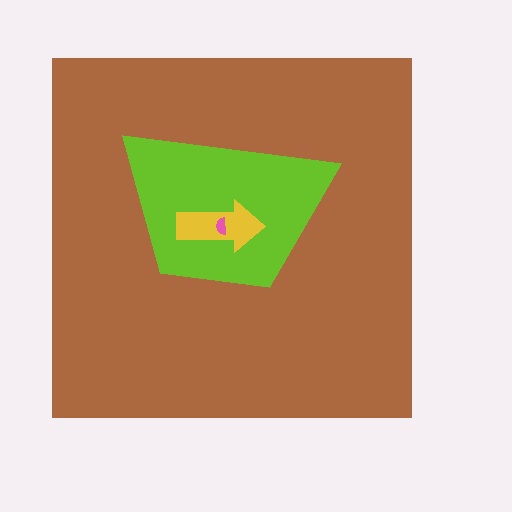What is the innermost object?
The pink semicircle.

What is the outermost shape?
The brown square.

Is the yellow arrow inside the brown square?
Yes.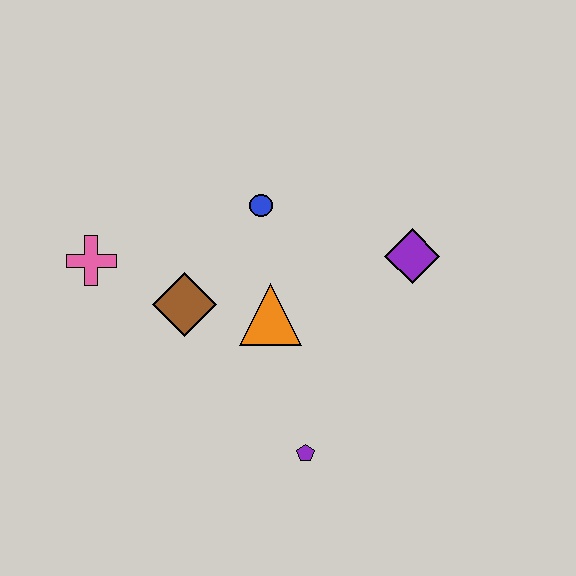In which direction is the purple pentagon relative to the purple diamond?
The purple pentagon is below the purple diamond.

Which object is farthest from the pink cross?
The purple diamond is farthest from the pink cross.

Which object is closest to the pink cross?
The brown diamond is closest to the pink cross.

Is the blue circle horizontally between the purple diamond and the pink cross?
Yes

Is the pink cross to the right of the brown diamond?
No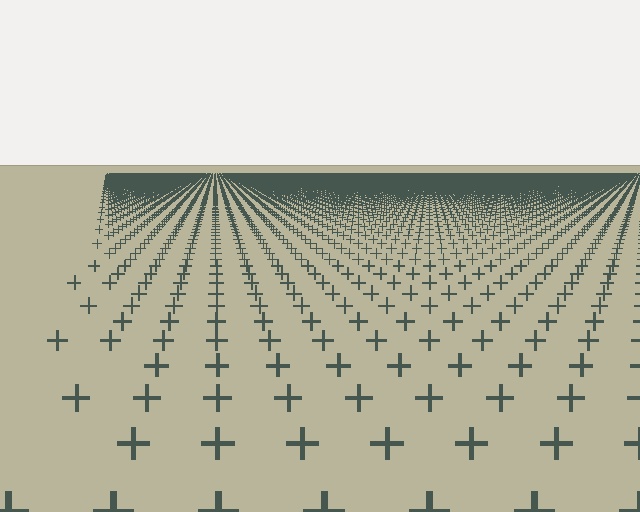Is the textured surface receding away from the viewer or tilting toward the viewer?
The surface is receding away from the viewer. Texture elements get smaller and denser toward the top.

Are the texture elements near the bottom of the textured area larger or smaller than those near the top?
Larger. Near the bottom, elements are closer to the viewer and appear at a bigger on-screen size.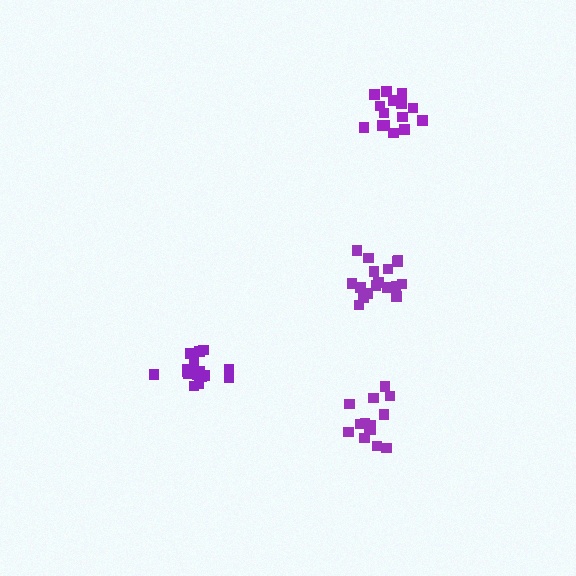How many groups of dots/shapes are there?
There are 4 groups.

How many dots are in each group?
Group 1: 17 dots, Group 2: 14 dots, Group 3: 17 dots, Group 4: 15 dots (63 total).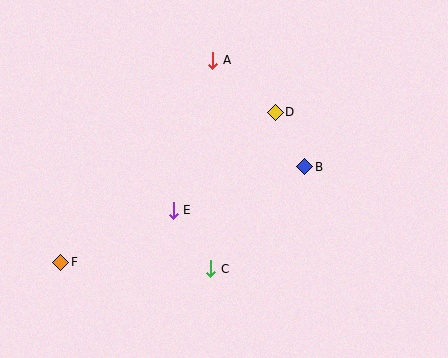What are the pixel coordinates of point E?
Point E is at (173, 210).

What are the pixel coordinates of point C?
Point C is at (211, 269).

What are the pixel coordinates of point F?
Point F is at (61, 262).